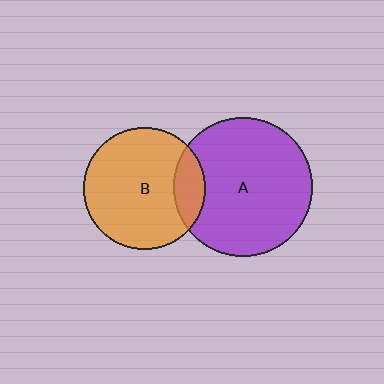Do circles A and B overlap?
Yes.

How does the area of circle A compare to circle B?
Approximately 1.3 times.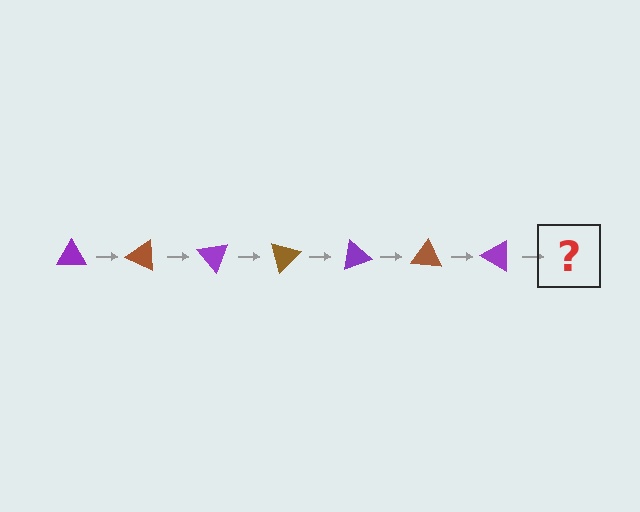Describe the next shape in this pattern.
It should be a brown triangle, rotated 175 degrees from the start.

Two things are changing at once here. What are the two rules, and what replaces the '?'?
The two rules are that it rotates 25 degrees each step and the color cycles through purple and brown. The '?' should be a brown triangle, rotated 175 degrees from the start.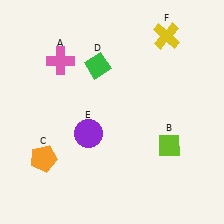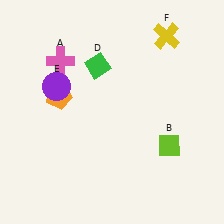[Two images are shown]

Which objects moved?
The objects that moved are: the orange pentagon (C), the purple circle (E).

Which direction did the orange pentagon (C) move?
The orange pentagon (C) moved up.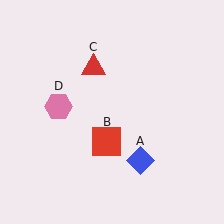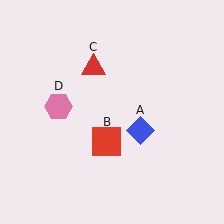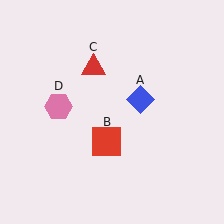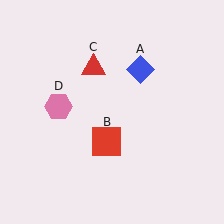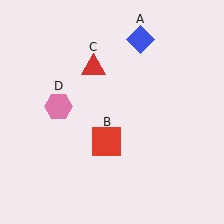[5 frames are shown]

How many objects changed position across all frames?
1 object changed position: blue diamond (object A).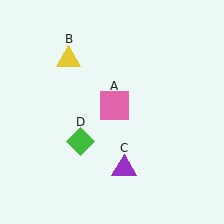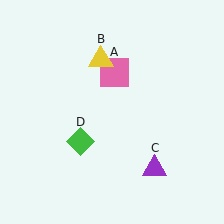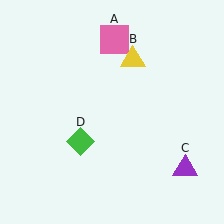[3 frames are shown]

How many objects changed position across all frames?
3 objects changed position: pink square (object A), yellow triangle (object B), purple triangle (object C).